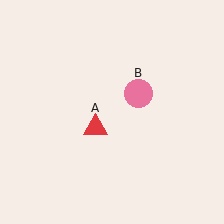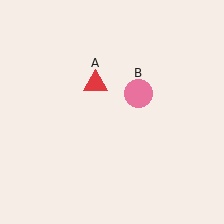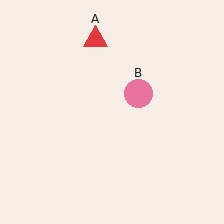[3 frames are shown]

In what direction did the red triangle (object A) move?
The red triangle (object A) moved up.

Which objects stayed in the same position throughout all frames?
Pink circle (object B) remained stationary.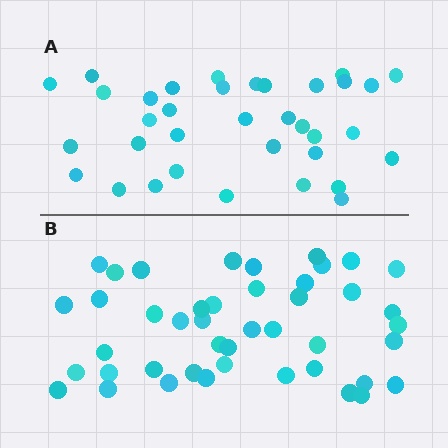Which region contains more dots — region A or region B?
Region B (the bottom region) has more dots.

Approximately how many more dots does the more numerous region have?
Region B has roughly 8 or so more dots than region A.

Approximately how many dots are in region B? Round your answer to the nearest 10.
About 40 dots. (The exact count is 44, which rounds to 40.)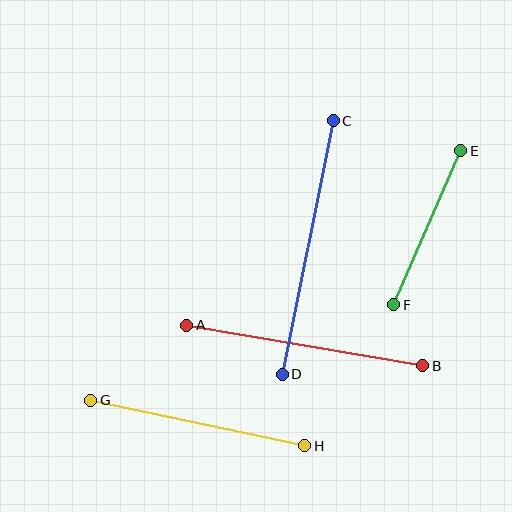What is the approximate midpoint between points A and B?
The midpoint is at approximately (305, 345) pixels.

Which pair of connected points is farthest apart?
Points C and D are farthest apart.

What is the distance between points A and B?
The distance is approximately 239 pixels.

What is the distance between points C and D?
The distance is approximately 259 pixels.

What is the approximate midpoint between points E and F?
The midpoint is at approximately (427, 228) pixels.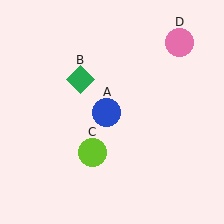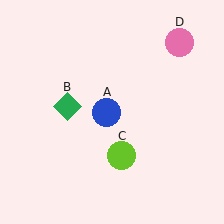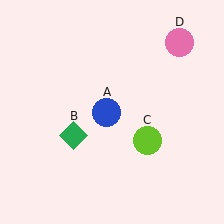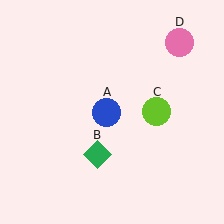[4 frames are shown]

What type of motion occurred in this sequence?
The green diamond (object B), lime circle (object C) rotated counterclockwise around the center of the scene.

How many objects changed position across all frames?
2 objects changed position: green diamond (object B), lime circle (object C).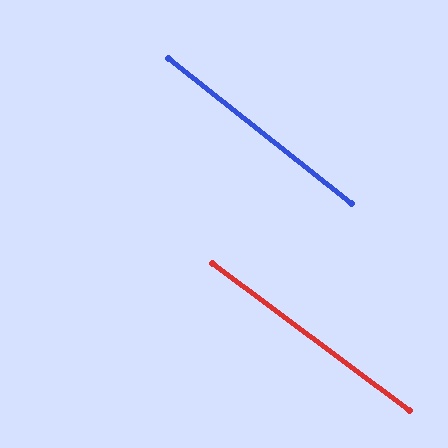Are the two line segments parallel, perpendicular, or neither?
Parallel — their directions differ by only 1.4°.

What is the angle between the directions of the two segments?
Approximately 1 degree.